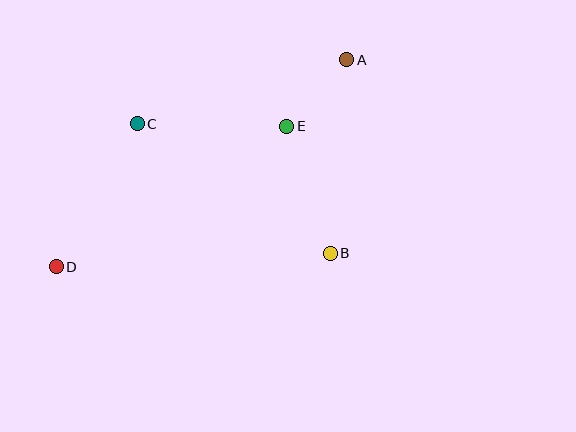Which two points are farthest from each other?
Points A and D are farthest from each other.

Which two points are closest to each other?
Points A and E are closest to each other.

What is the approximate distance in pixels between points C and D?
The distance between C and D is approximately 164 pixels.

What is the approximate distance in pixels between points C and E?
The distance between C and E is approximately 149 pixels.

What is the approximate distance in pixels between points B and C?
The distance between B and C is approximately 232 pixels.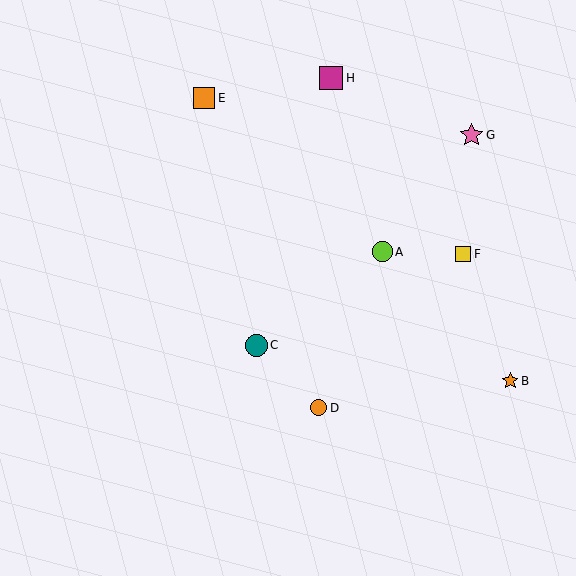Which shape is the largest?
The pink star (labeled G) is the largest.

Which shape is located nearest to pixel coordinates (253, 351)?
The teal circle (labeled C) at (256, 345) is nearest to that location.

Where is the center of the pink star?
The center of the pink star is at (471, 135).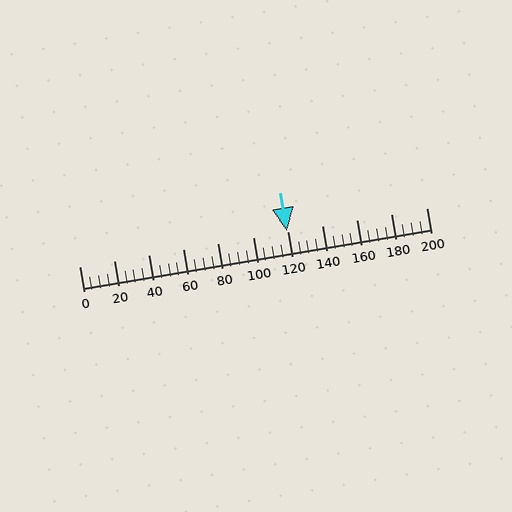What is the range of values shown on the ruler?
The ruler shows values from 0 to 200.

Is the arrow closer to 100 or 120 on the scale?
The arrow is closer to 120.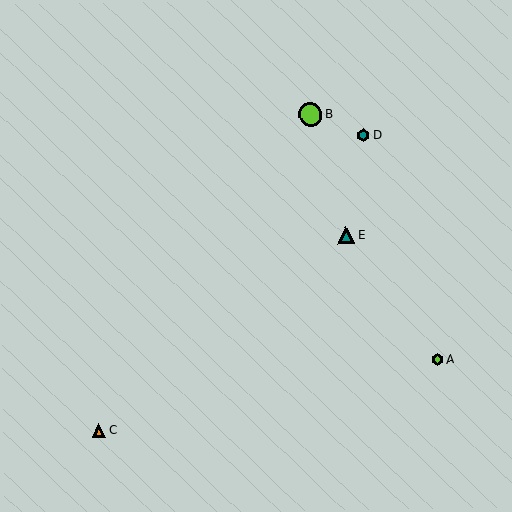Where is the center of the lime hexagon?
The center of the lime hexagon is at (437, 360).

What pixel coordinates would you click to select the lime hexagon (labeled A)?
Click at (437, 360) to select the lime hexagon A.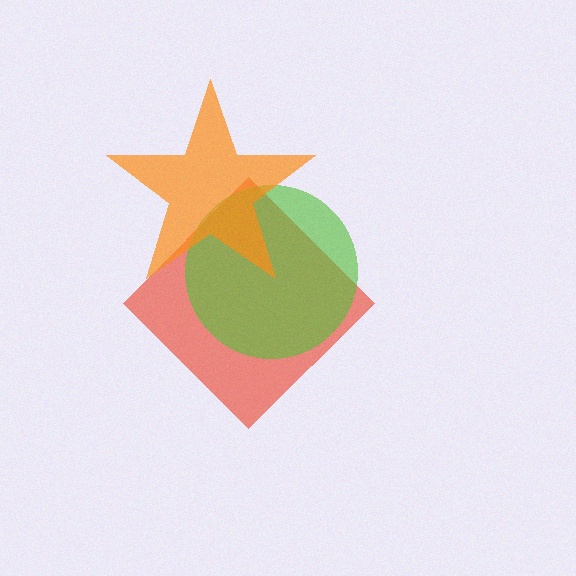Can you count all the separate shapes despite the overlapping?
Yes, there are 3 separate shapes.